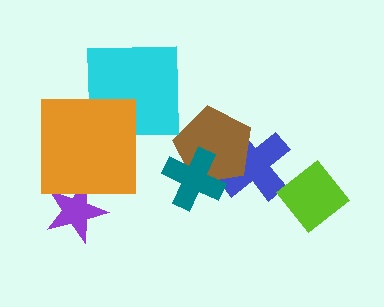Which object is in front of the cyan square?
The orange square is in front of the cyan square.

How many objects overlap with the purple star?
1 object overlaps with the purple star.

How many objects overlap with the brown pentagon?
2 objects overlap with the brown pentagon.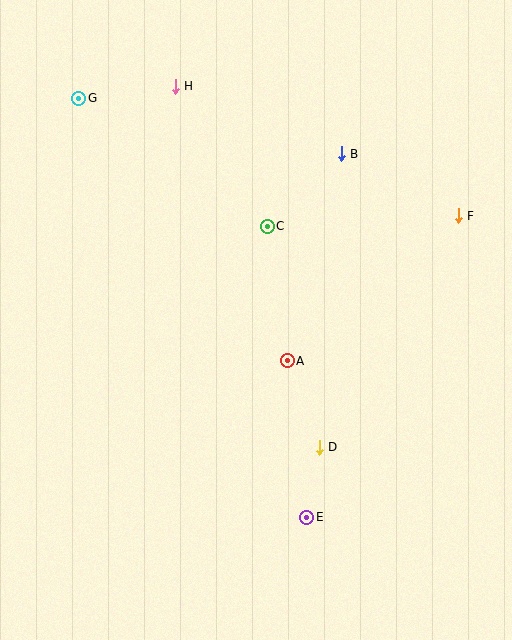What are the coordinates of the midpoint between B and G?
The midpoint between B and G is at (210, 126).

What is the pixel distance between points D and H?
The distance between D and H is 389 pixels.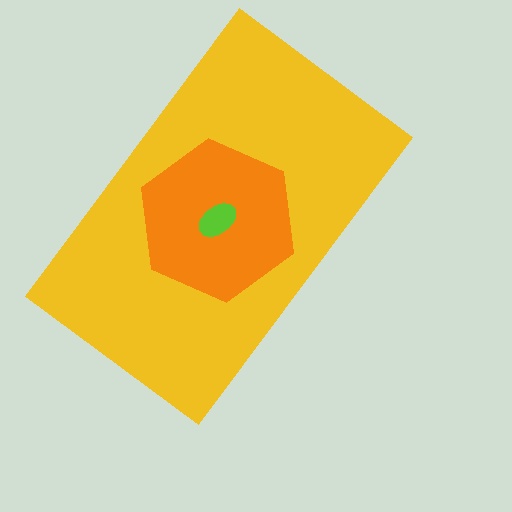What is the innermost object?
The lime ellipse.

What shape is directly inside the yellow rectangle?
The orange hexagon.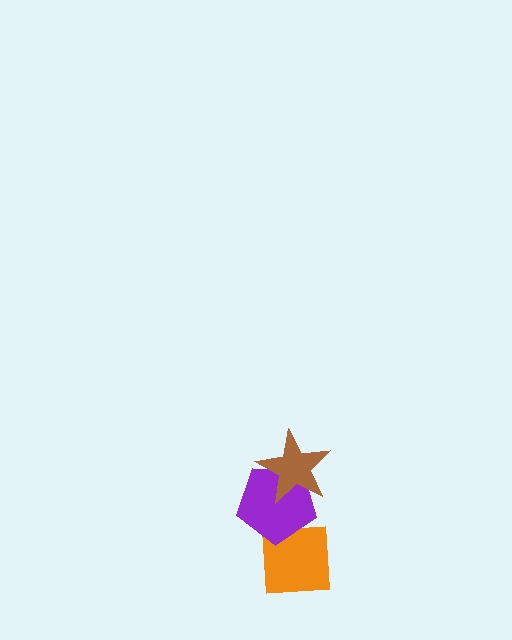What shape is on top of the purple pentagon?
The brown star is on top of the purple pentagon.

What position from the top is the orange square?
The orange square is 3rd from the top.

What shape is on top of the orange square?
The purple pentagon is on top of the orange square.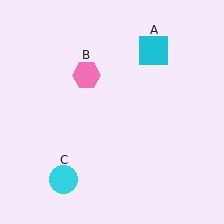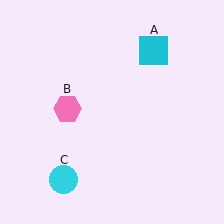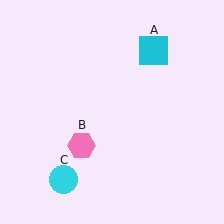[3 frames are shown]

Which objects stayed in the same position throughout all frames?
Cyan square (object A) and cyan circle (object C) remained stationary.